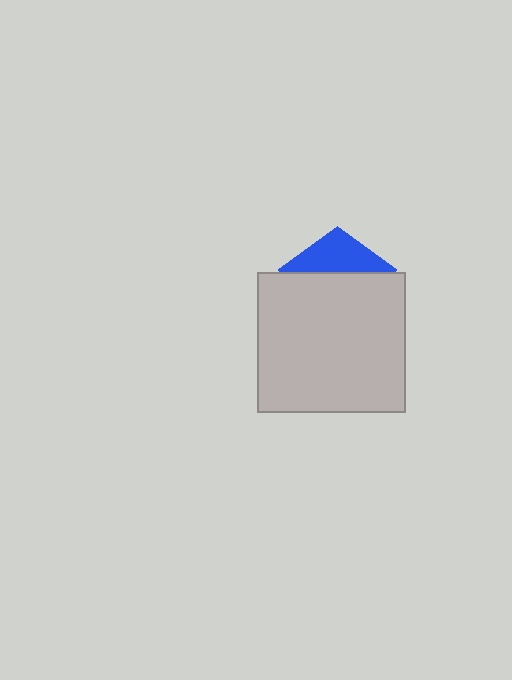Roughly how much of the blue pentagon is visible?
A small part of it is visible (roughly 30%).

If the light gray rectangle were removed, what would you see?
You would see the complete blue pentagon.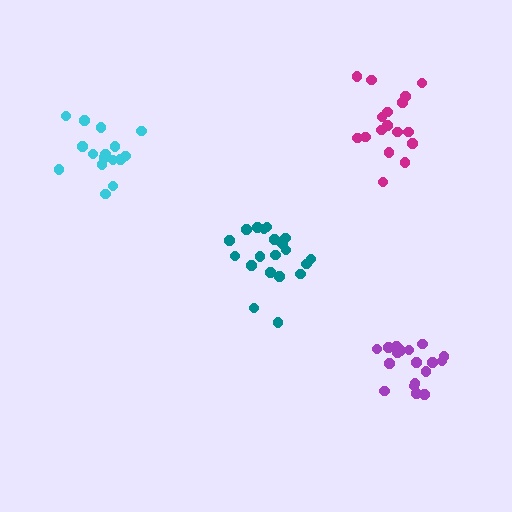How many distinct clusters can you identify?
There are 4 distinct clusters.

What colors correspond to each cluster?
The clusters are colored: teal, cyan, magenta, purple.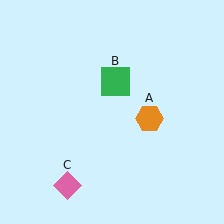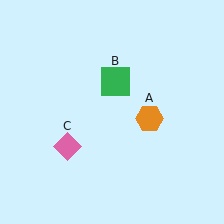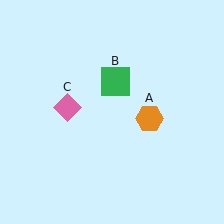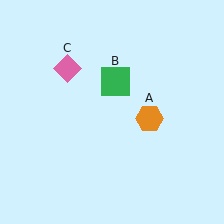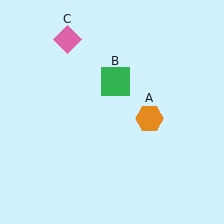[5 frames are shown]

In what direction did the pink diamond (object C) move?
The pink diamond (object C) moved up.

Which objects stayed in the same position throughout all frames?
Orange hexagon (object A) and green square (object B) remained stationary.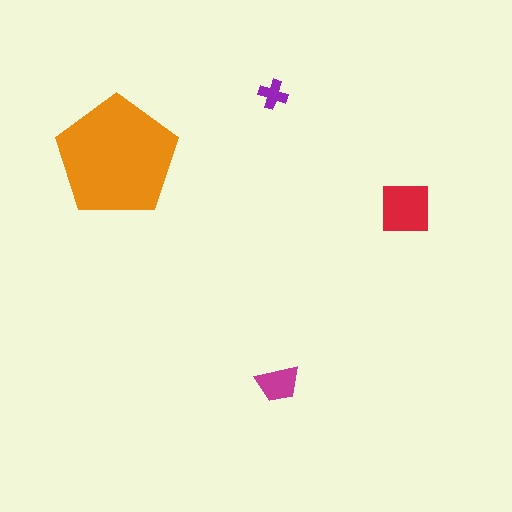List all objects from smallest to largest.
The purple cross, the magenta trapezoid, the red square, the orange pentagon.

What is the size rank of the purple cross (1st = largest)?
4th.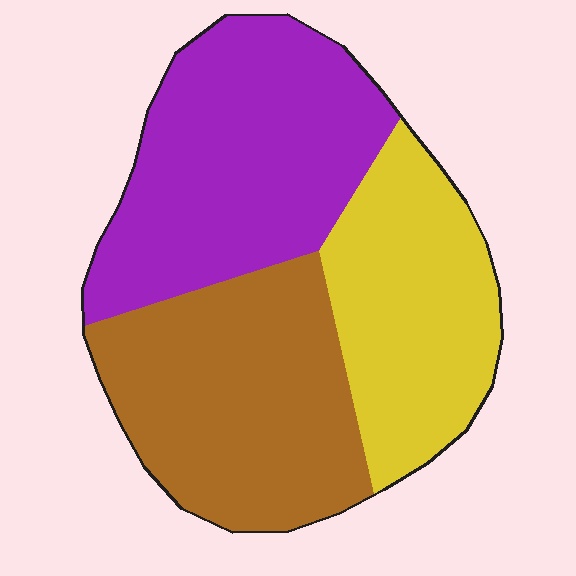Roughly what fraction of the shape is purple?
Purple takes up about three eighths (3/8) of the shape.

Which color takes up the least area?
Yellow, at roughly 30%.